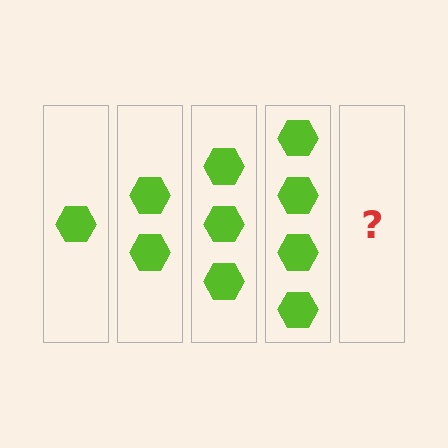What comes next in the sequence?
The next element should be 5 hexagons.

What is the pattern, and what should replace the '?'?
The pattern is that each step adds one more hexagon. The '?' should be 5 hexagons.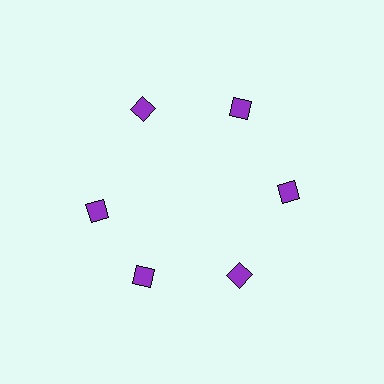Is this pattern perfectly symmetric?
No. The 6 purple diamonds are arranged in a ring, but one element near the 9 o'clock position is rotated out of alignment along the ring, breaking the 6-fold rotational symmetry.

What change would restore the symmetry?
The symmetry would be restored by rotating it back into even spacing with its neighbors so that all 6 diamonds sit at equal angles and equal distance from the center.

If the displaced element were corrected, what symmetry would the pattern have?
It would have 6-fold rotational symmetry — the pattern would map onto itself every 60 degrees.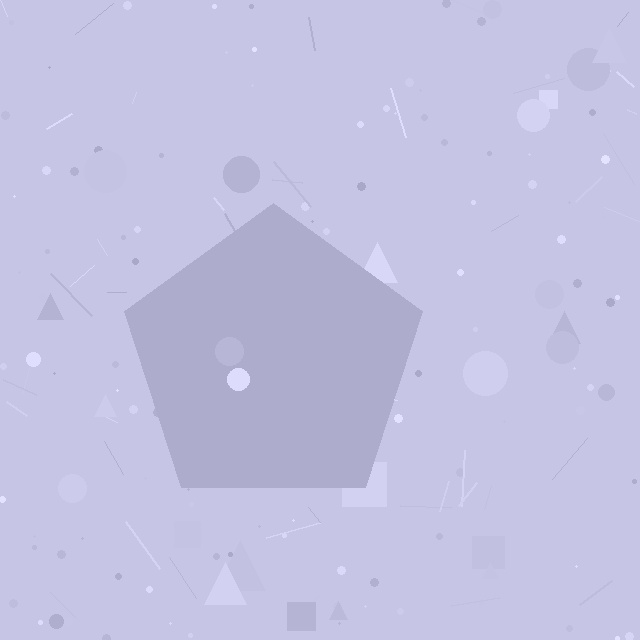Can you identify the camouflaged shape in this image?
The camouflaged shape is a pentagon.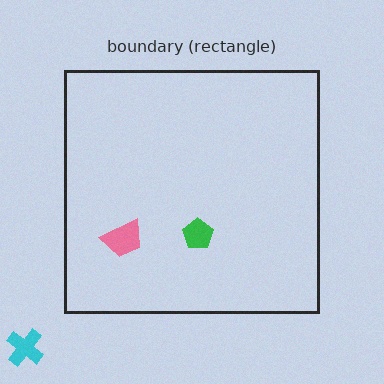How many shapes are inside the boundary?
2 inside, 1 outside.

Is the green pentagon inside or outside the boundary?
Inside.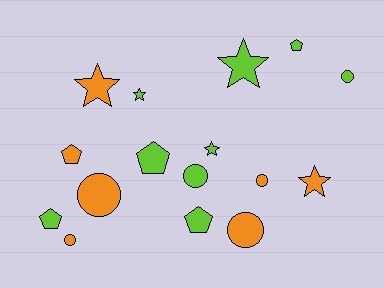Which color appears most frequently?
Lime, with 9 objects.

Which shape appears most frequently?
Circle, with 6 objects.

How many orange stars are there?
There are 2 orange stars.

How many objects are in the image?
There are 16 objects.